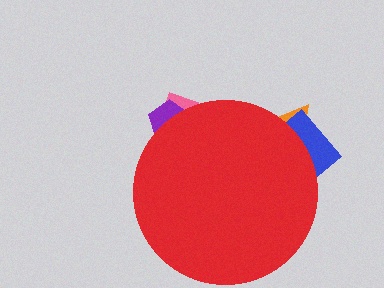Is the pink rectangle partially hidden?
Yes, the pink rectangle is partially hidden behind the red circle.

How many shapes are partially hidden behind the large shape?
4 shapes are partially hidden.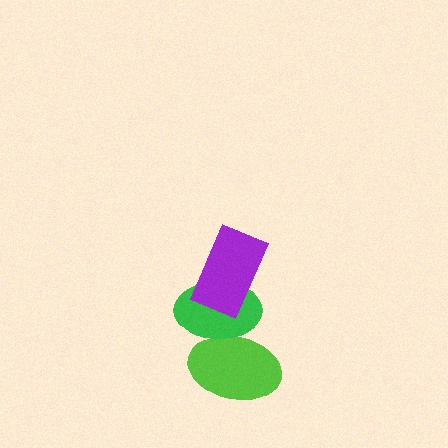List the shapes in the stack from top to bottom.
From top to bottom: the purple rectangle, the green ellipse, the lime ellipse.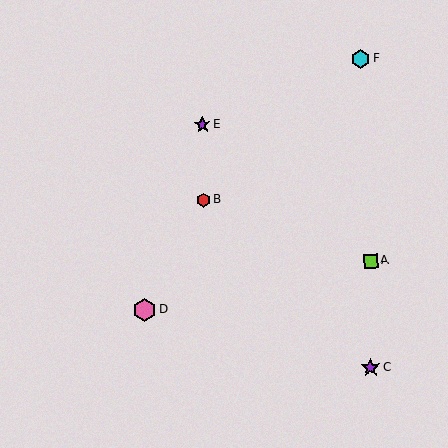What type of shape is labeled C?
Shape C is a purple star.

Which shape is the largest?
The pink hexagon (labeled D) is the largest.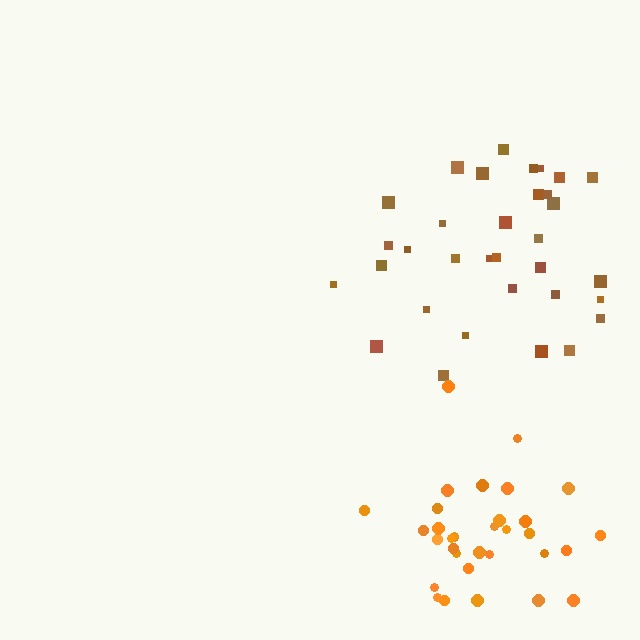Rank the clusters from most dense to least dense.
orange, brown.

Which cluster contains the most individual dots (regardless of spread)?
Brown (33).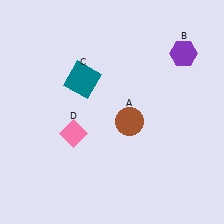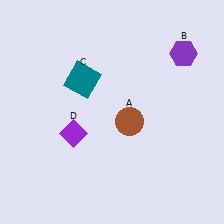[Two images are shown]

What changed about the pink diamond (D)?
In Image 1, D is pink. In Image 2, it changed to purple.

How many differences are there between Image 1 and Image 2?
There is 1 difference between the two images.